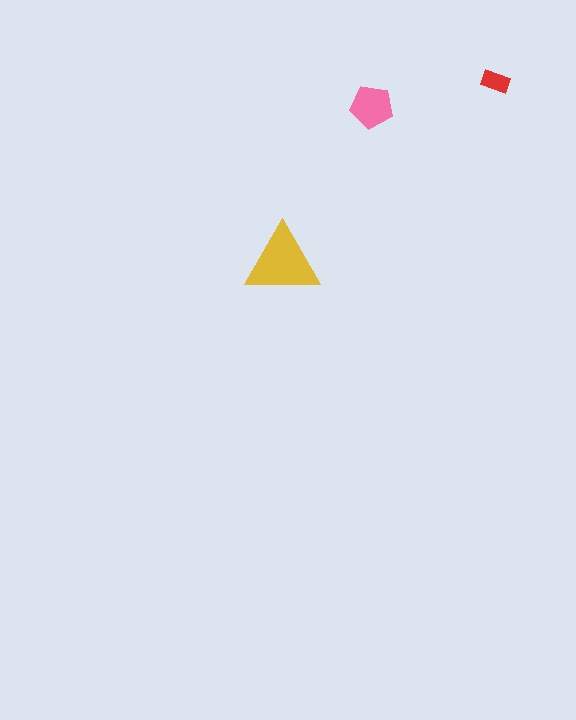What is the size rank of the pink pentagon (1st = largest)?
2nd.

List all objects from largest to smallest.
The yellow triangle, the pink pentagon, the red rectangle.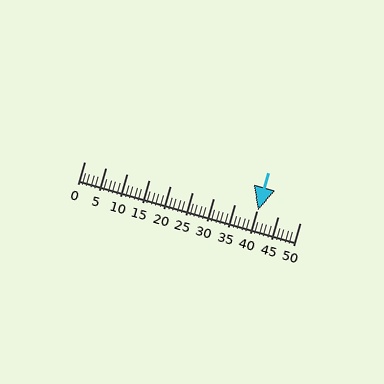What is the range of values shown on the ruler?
The ruler shows values from 0 to 50.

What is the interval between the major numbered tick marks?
The major tick marks are spaced 5 units apart.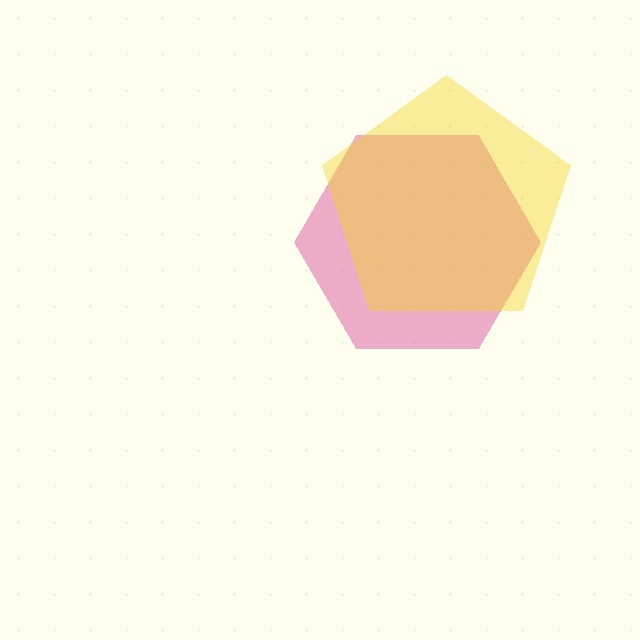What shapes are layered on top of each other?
The layered shapes are: a pink hexagon, a yellow pentagon.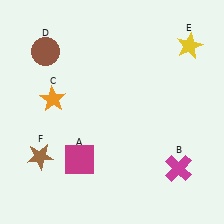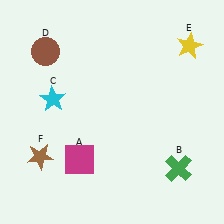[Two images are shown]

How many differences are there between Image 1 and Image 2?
There are 2 differences between the two images.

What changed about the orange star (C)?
In Image 1, C is orange. In Image 2, it changed to cyan.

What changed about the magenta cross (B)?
In Image 1, B is magenta. In Image 2, it changed to green.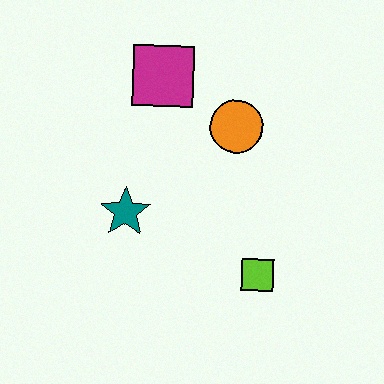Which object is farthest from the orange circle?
The lime square is farthest from the orange circle.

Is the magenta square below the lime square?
No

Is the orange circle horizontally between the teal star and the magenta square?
No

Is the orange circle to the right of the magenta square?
Yes